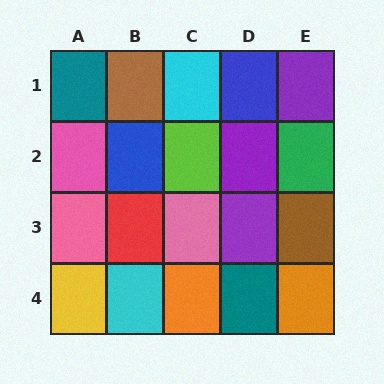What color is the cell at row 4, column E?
Orange.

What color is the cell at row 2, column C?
Lime.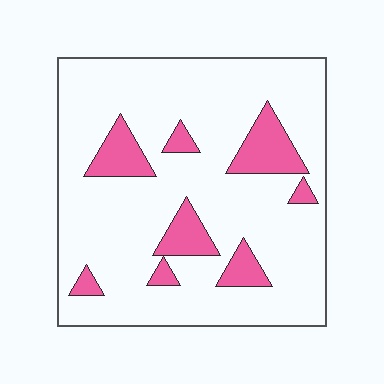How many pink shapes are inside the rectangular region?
8.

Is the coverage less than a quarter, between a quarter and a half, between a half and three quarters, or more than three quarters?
Less than a quarter.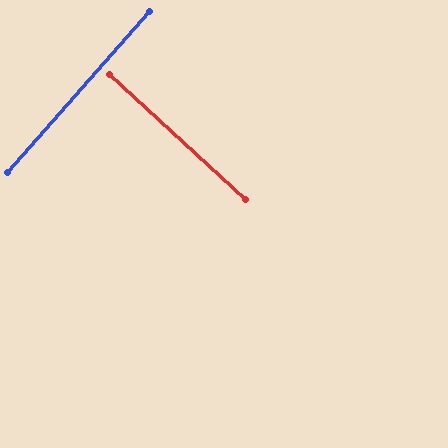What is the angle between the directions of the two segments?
Approximately 89 degrees.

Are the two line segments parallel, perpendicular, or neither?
Perpendicular — they meet at approximately 89°.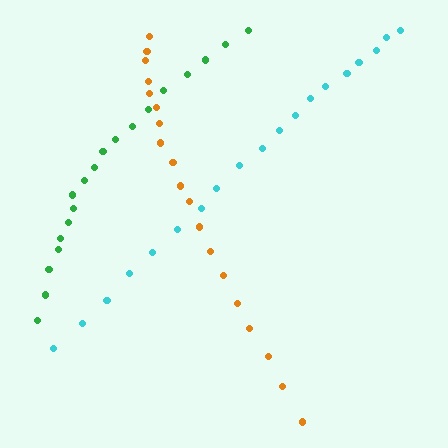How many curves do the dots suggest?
There are 3 distinct paths.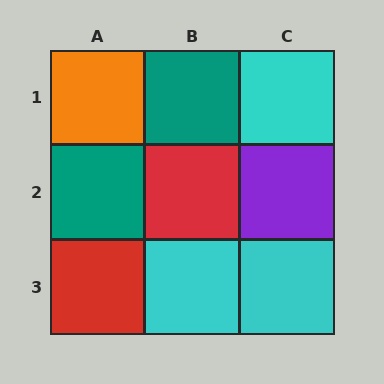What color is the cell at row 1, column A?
Orange.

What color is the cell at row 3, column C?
Cyan.